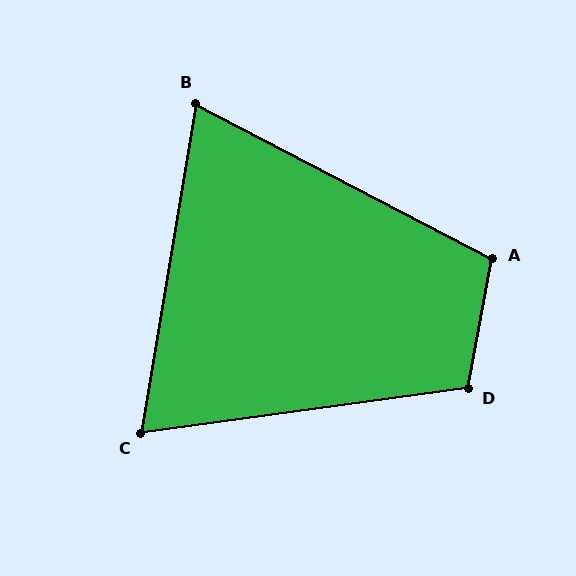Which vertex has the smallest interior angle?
B, at approximately 72 degrees.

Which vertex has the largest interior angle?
D, at approximately 108 degrees.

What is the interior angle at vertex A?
Approximately 107 degrees (obtuse).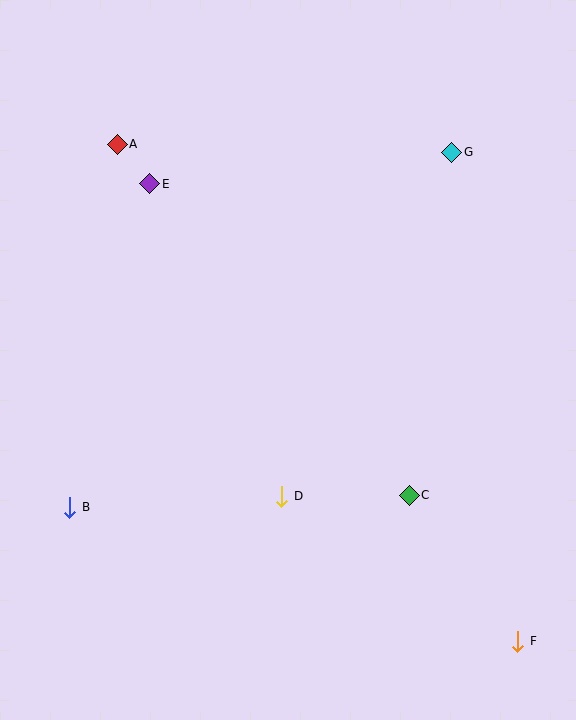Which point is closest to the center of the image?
Point D at (282, 496) is closest to the center.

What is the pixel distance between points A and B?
The distance between A and B is 366 pixels.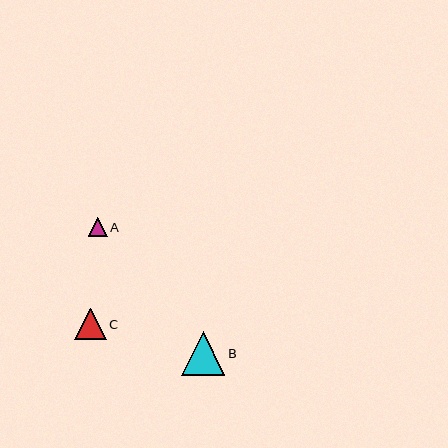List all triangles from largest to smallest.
From largest to smallest: B, C, A.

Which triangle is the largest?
Triangle B is the largest with a size of approximately 44 pixels.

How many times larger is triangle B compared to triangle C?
Triangle B is approximately 1.4 times the size of triangle C.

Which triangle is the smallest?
Triangle A is the smallest with a size of approximately 19 pixels.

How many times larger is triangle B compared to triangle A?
Triangle B is approximately 2.3 times the size of triangle A.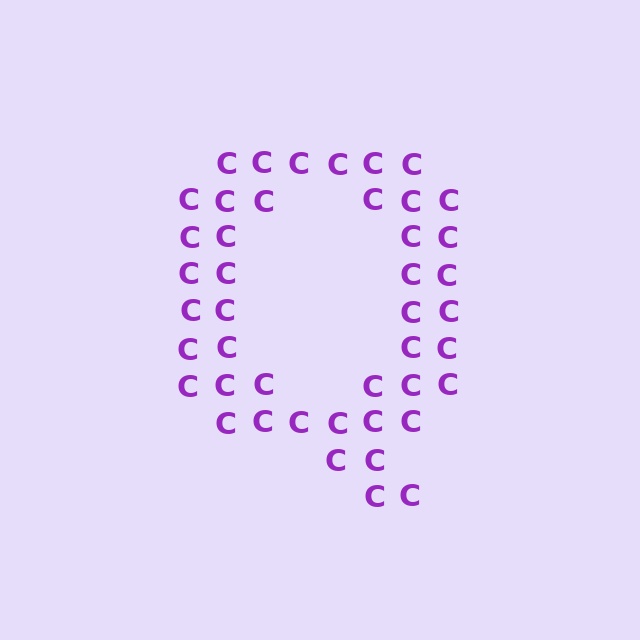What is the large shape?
The large shape is the letter Q.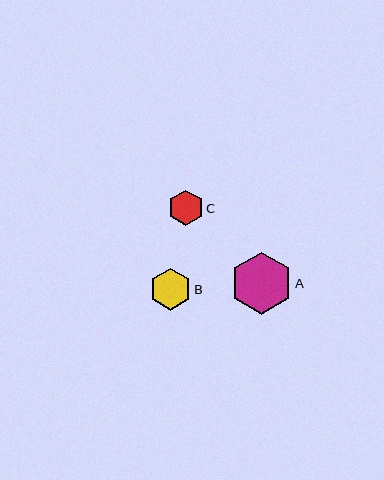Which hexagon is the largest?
Hexagon A is the largest with a size of approximately 62 pixels.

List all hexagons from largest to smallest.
From largest to smallest: A, B, C.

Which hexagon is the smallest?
Hexagon C is the smallest with a size of approximately 35 pixels.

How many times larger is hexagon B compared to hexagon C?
Hexagon B is approximately 1.2 times the size of hexagon C.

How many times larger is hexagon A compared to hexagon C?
Hexagon A is approximately 1.8 times the size of hexagon C.